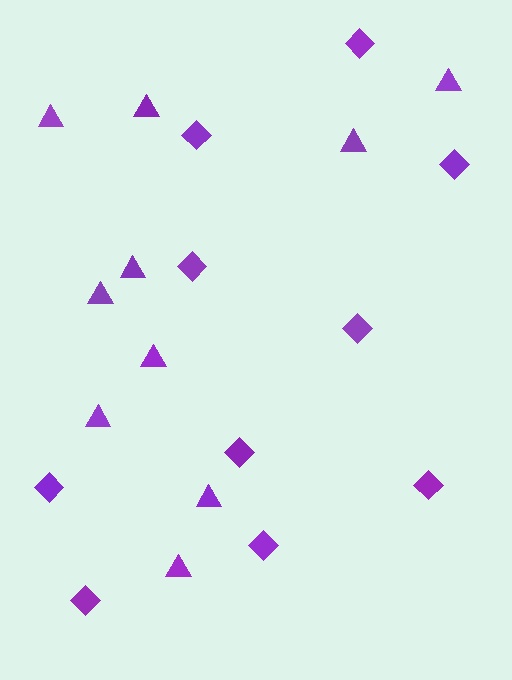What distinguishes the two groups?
There are 2 groups: one group of triangles (10) and one group of diamonds (10).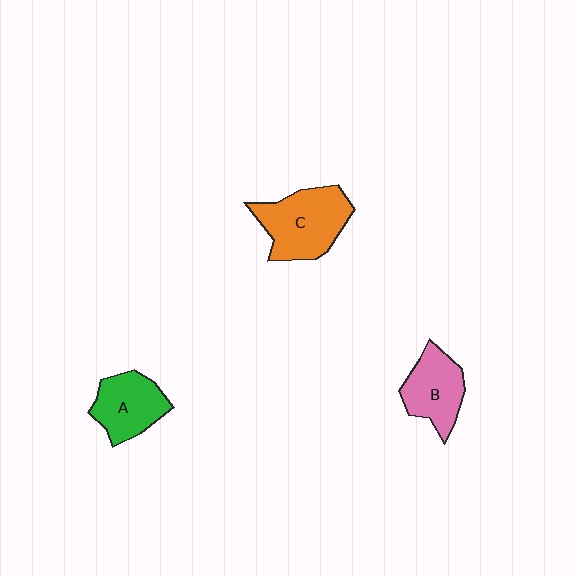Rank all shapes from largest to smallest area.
From largest to smallest: C (orange), B (pink), A (green).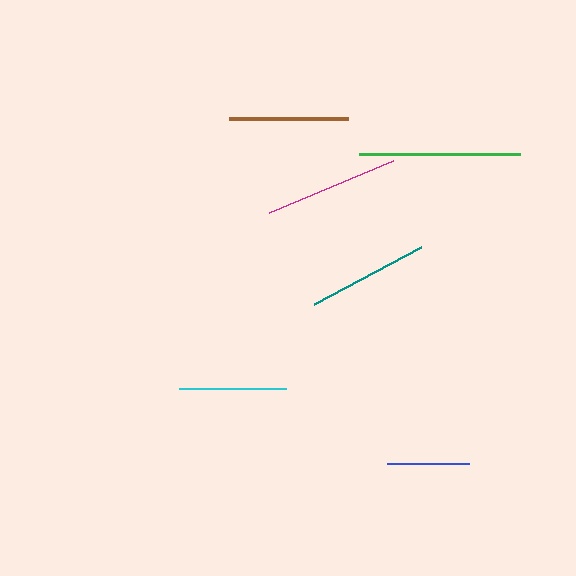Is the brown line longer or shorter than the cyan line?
The brown line is longer than the cyan line.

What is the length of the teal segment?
The teal segment is approximately 120 pixels long.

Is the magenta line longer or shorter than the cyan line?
The magenta line is longer than the cyan line.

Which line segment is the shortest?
The blue line is the shortest at approximately 82 pixels.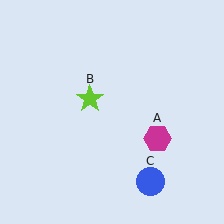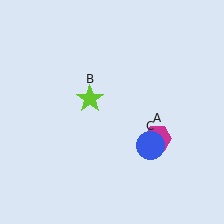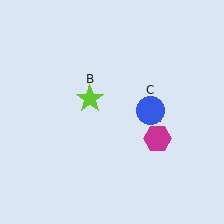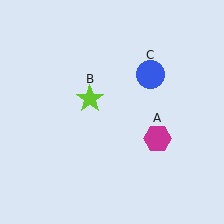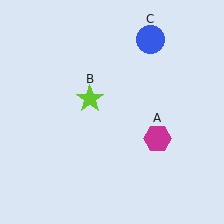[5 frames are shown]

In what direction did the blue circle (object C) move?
The blue circle (object C) moved up.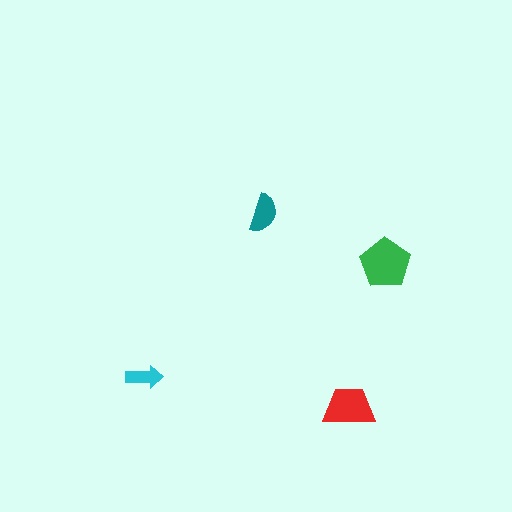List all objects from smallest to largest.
The cyan arrow, the teal semicircle, the red trapezoid, the green pentagon.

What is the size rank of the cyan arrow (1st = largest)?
4th.